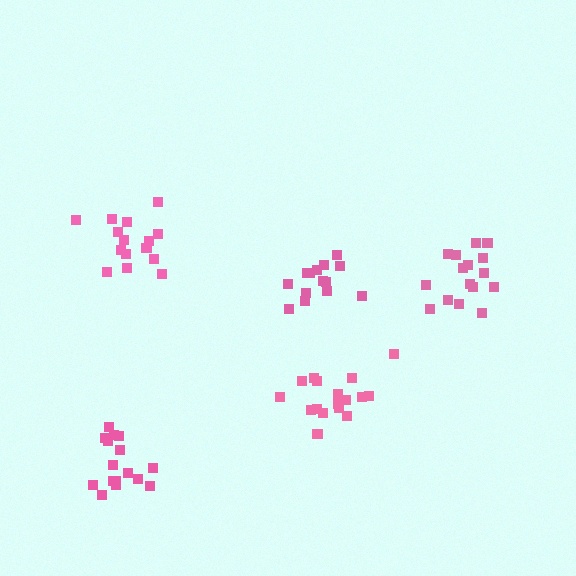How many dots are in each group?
Group 1: 16 dots, Group 2: 17 dots, Group 3: 15 dots, Group 4: 16 dots, Group 5: 14 dots (78 total).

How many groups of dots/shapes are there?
There are 5 groups.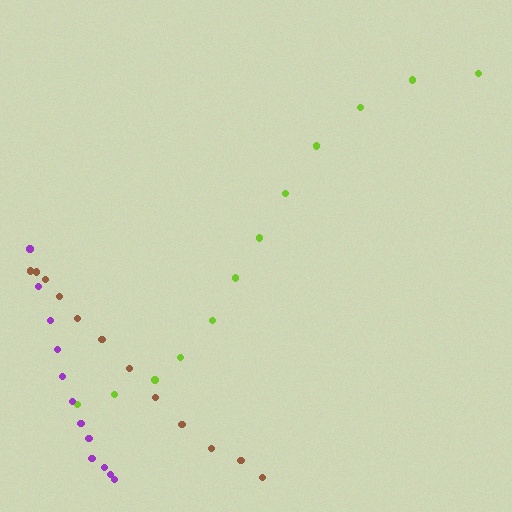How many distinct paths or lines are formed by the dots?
There are 3 distinct paths.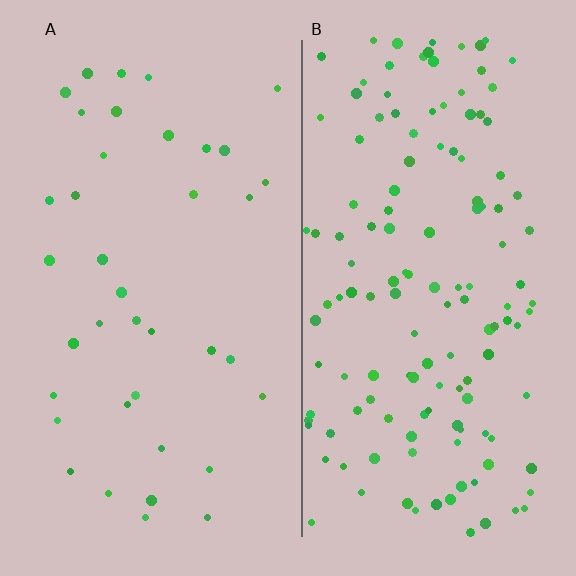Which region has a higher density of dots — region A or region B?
B (the right).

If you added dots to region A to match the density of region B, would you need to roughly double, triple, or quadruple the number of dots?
Approximately quadruple.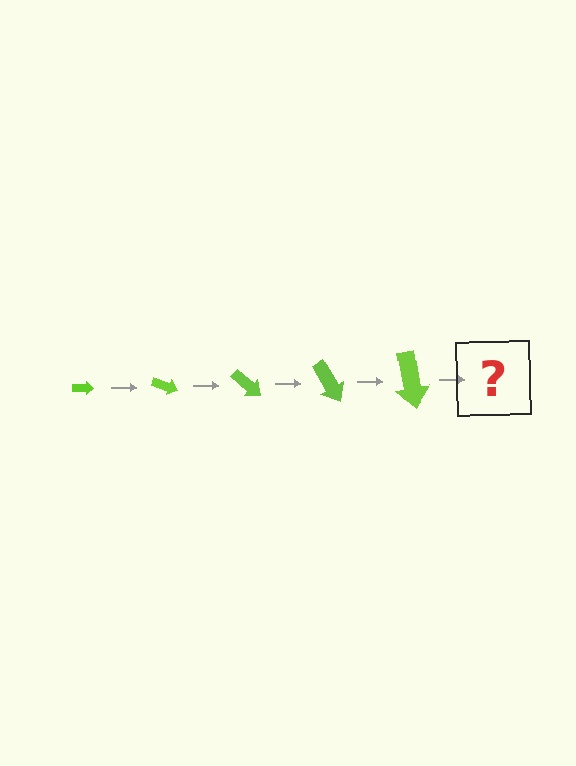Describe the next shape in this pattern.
It should be an arrow, larger than the previous one and rotated 100 degrees from the start.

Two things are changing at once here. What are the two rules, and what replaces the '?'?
The two rules are that the arrow grows larger each step and it rotates 20 degrees each step. The '?' should be an arrow, larger than the previous one and rotated 100 degrees from the start.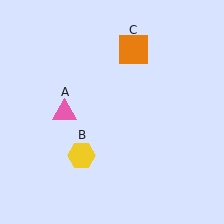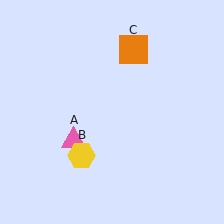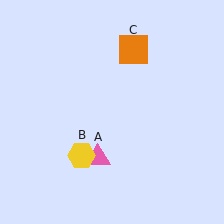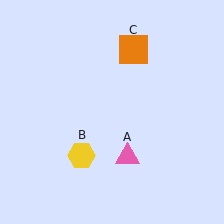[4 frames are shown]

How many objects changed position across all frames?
1 object changed position: pink triangle (object A).